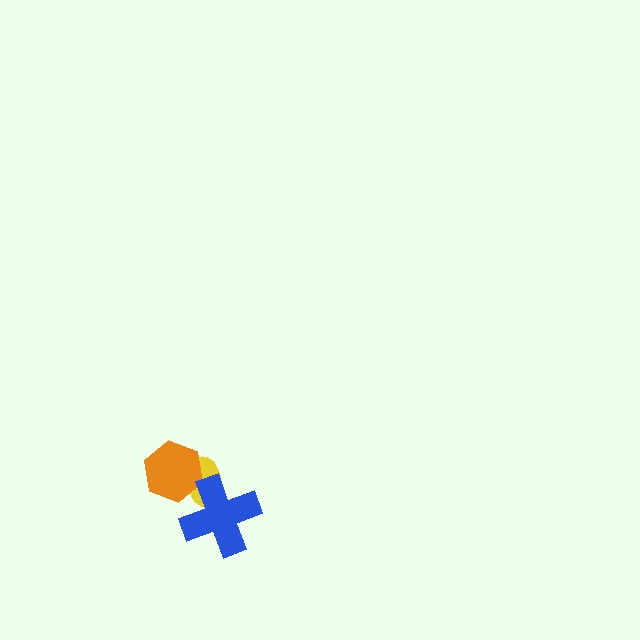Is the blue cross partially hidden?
No, no other shape covers it.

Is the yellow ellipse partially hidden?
Yes, it is partially covered by another shape.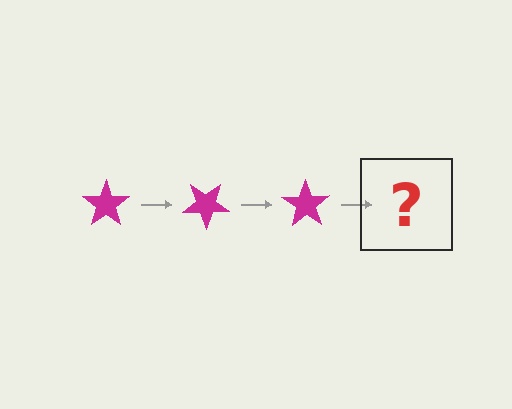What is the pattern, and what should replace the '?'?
The pattern is that the star rotates 35 degrees each step. The '?' should be a magenta star rotated 105 degrees.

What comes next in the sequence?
The next element should be a magenta star rotated 105 degrees.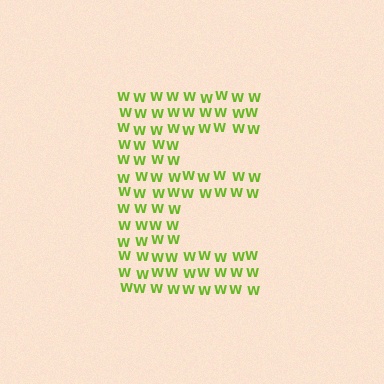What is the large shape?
The large shape is the letter E.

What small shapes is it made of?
It is made of small letter W's.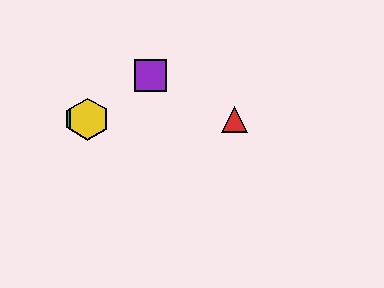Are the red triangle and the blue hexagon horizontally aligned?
Yes, both are at y≈119.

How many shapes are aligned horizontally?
4 shapes (the red triangle, the blue hexagon, the green hexagon, the yellow hexagon) are aligned horizontally.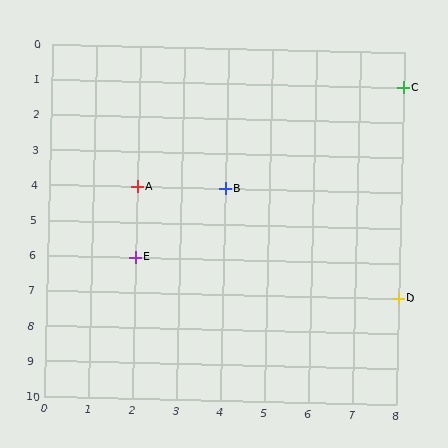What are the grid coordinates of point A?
Point A is at grid coordinates (2, 4).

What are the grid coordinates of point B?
Point B is at grid coordinates (4, 4).